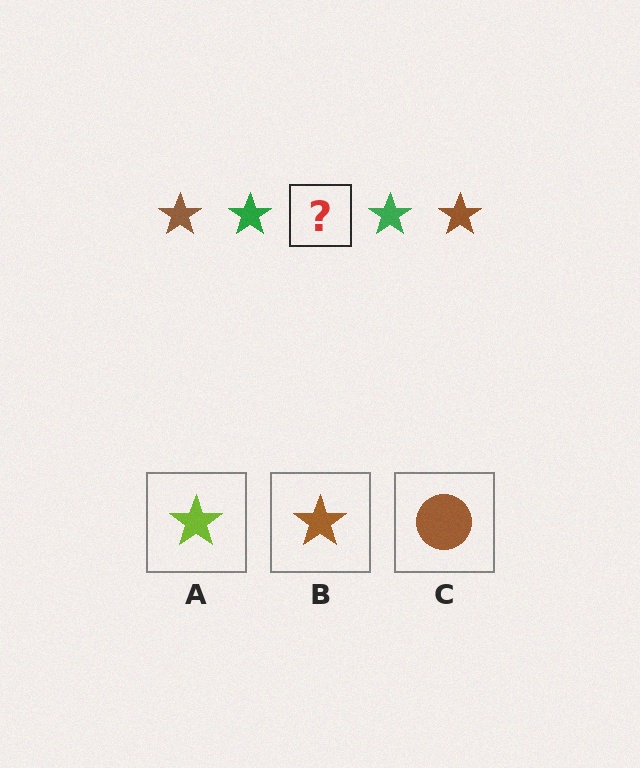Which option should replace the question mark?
Option B.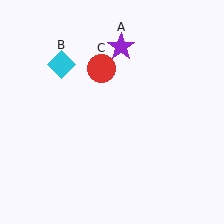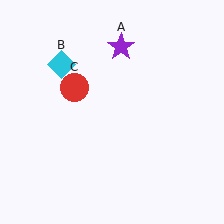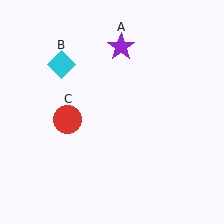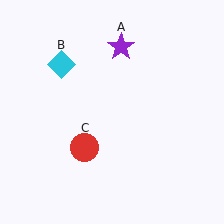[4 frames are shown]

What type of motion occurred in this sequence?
The red circle (object C) rotated counterclockwise around the center of the scene.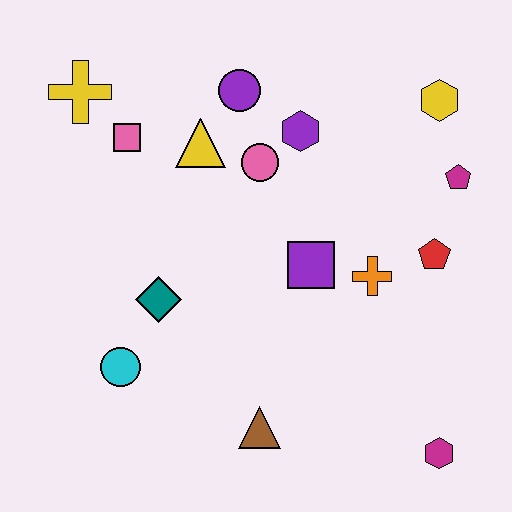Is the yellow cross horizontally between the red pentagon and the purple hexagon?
No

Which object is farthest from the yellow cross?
The magenta hexagon is farthest from the yellow cross.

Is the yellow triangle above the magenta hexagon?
Yes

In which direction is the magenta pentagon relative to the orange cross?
The magenta pentagon is above the orange cross.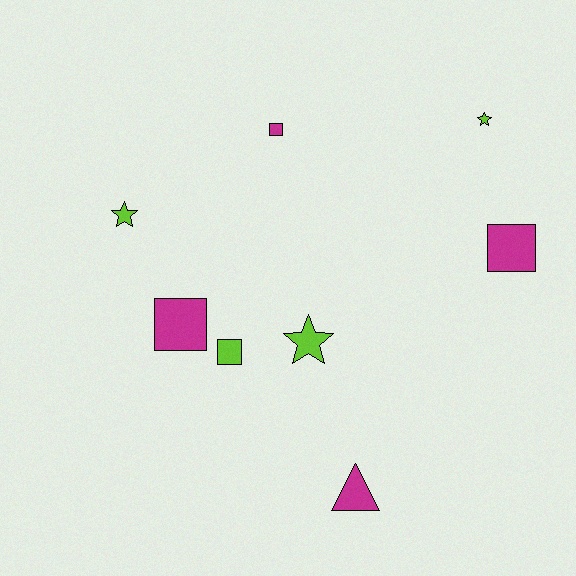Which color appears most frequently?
Magenta, with 4 objects.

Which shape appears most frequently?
Square, with 4 objects.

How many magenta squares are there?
There are 3 magenta squares.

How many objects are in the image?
There are 8 objects.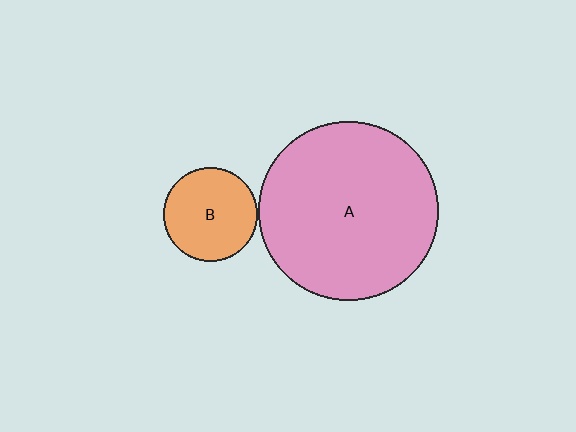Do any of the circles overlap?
No, none of the circles overlap.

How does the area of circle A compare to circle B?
Approximately 3.6 times.